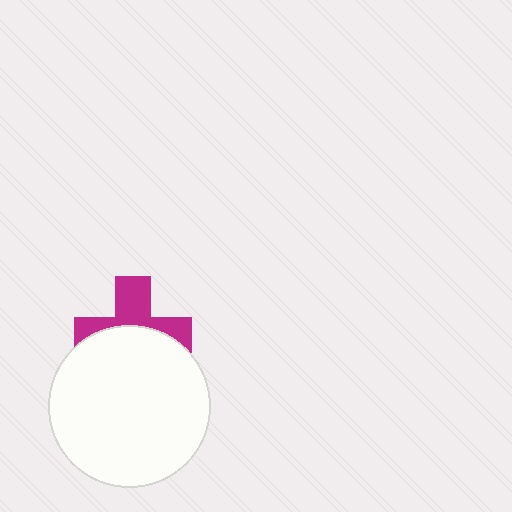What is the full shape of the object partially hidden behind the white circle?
The partially hidden object is a magenta cross.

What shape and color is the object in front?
The object in front is a white circle.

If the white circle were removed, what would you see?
You would see the complete magenta cross.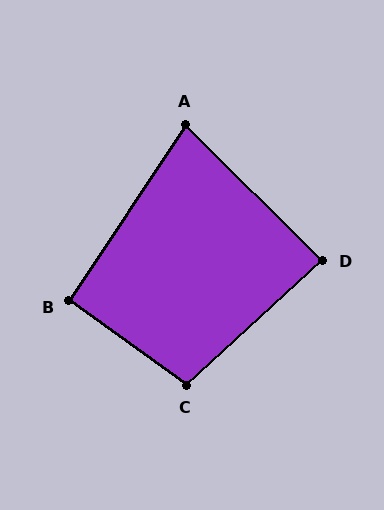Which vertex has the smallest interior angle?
A, at approximately 79 degrees.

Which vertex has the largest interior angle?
C, at approximately 101 degrees.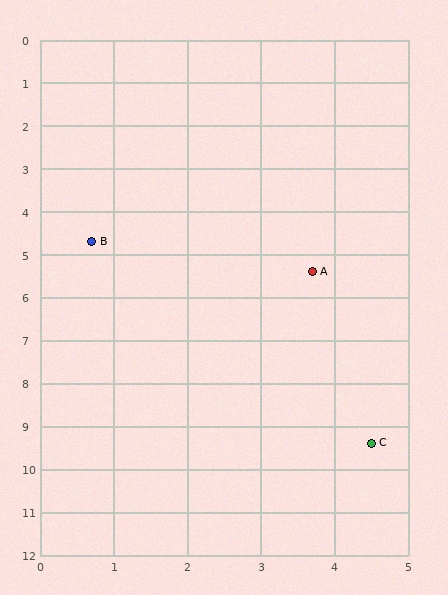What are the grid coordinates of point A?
Point A is at approximately (3.7, 5.4).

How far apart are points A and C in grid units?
Points A and C are about 4.1 grid units apart.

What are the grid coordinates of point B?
Point B is at approximately (0.7, 4.7).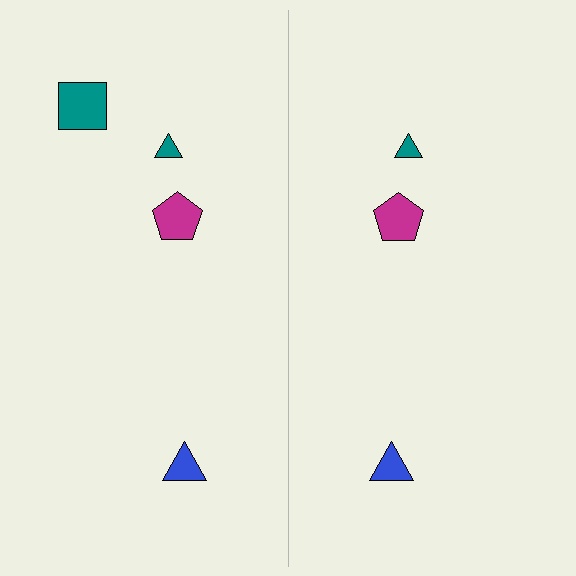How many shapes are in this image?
There are 7 shapes in this image.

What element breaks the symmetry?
A teal square is missing from the right side.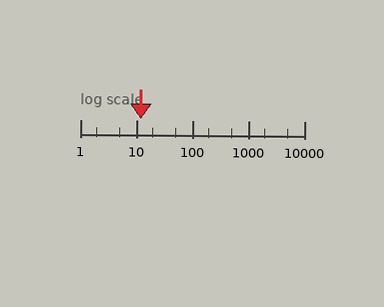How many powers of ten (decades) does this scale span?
The scale spans 4 decades, from 1 to 10000.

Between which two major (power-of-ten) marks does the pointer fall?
The pointer is between 10 and 100.